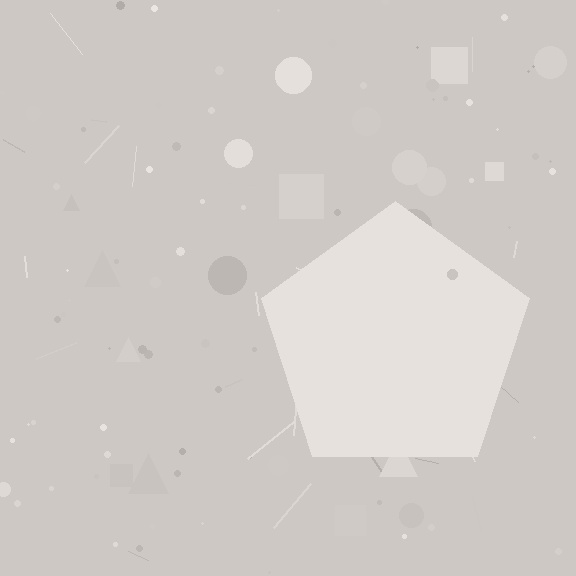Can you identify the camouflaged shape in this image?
The camouflaged shape is a pentagon.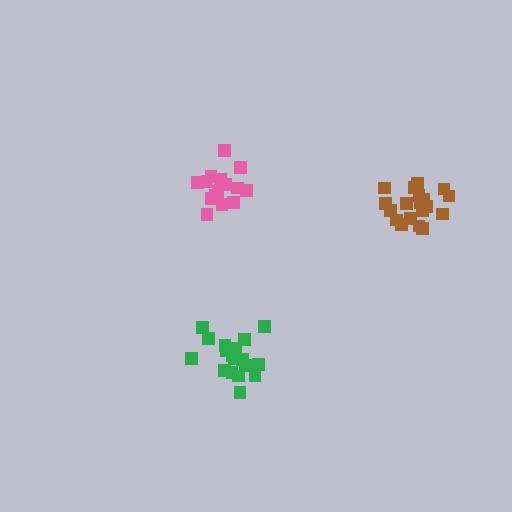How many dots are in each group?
Group 1: 20 dots, Group 2: 19 dots, Group 3: 15 dots (54 total).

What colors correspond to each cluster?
The clusters are colored: brown, green, pink.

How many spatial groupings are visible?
There are 3 spatial groupings.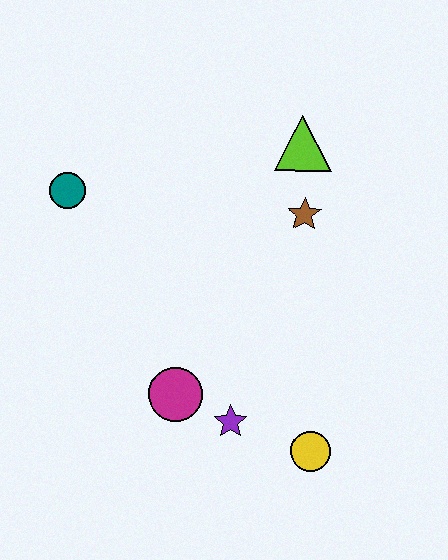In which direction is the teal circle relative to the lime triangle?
The teal circle is to the left of the lime triangle.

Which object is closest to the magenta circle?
The purple star is closest to the magenta circle.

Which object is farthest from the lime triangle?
The yellow circle is farthest from the lime triangle.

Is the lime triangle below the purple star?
No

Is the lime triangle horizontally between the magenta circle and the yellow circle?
Yes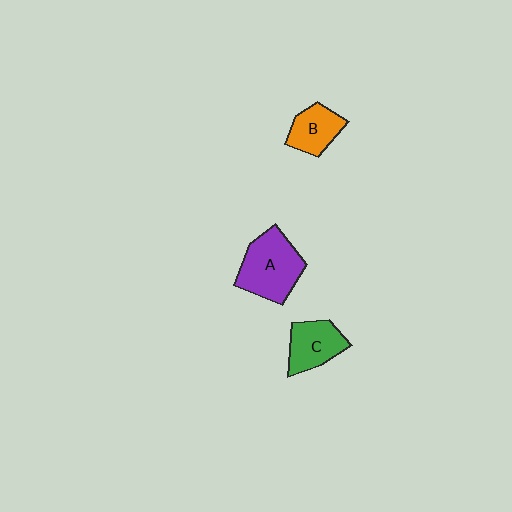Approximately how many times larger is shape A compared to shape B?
Approximately 1.7 times.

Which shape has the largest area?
Shape A (purple).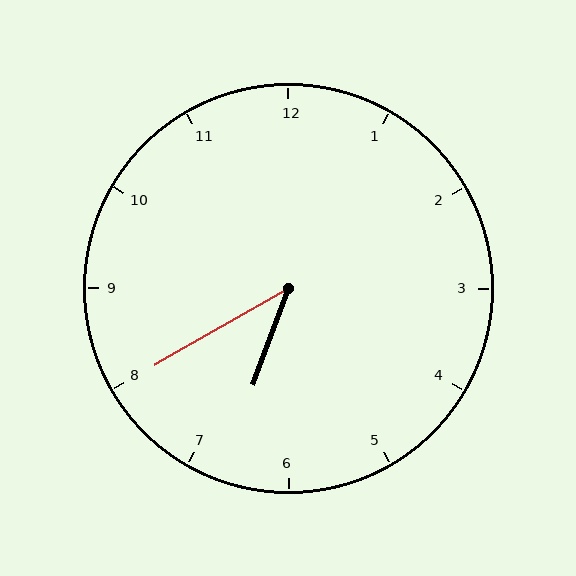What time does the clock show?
6:40.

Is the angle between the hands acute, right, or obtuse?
It is acute.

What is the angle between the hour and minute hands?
Approximately 40 degrees.